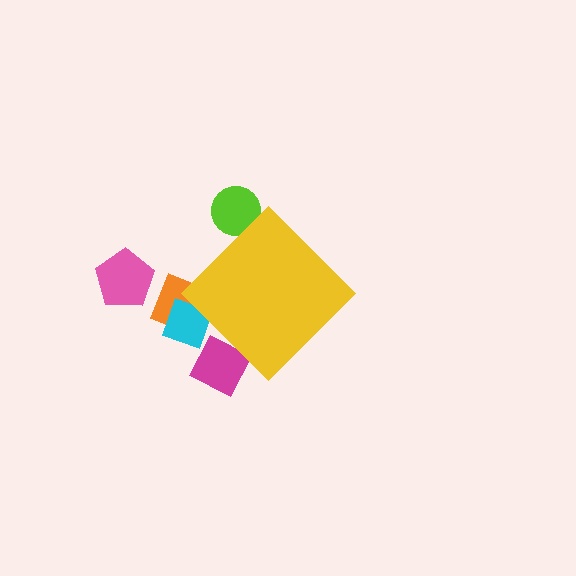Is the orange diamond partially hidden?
Yes, the orange diamond is partially hidden behind the yellow diamond.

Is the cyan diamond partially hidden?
Yes, the cyan diamond is partially hidden behind the yellow diamond.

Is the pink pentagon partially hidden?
No, the pink pentagon is fully visible.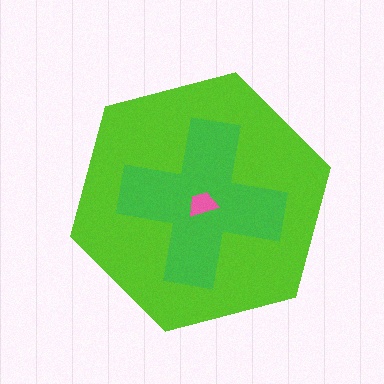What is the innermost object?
The pink trapezoid.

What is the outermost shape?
The lime hexagon.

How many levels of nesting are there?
3.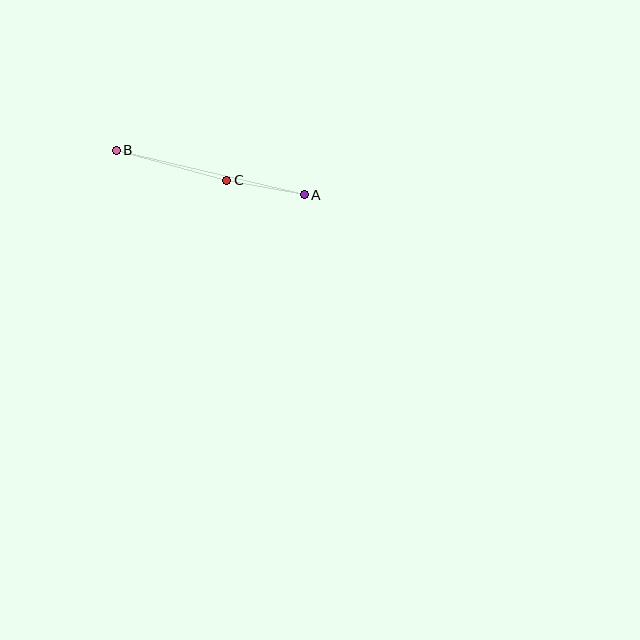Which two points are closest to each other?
Points A and C are closest to each other.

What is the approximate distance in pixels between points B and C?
The distance between B and C is approximately 114 pixels.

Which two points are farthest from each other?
Points A and B are farthest from each other.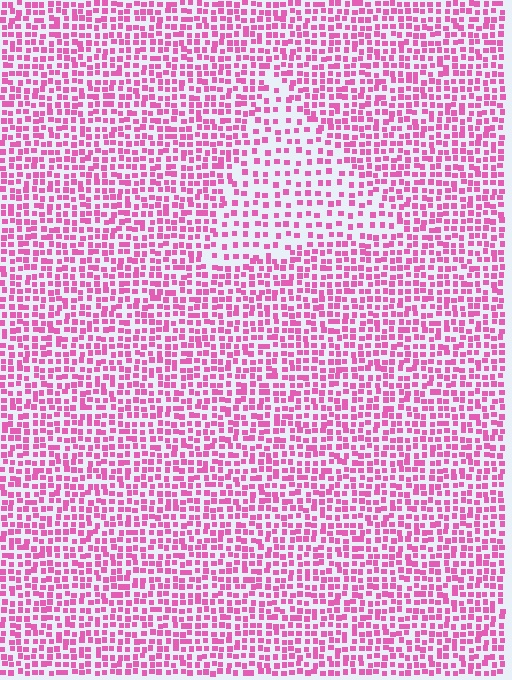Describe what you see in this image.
The image contains small pink elements arranged at two different densities. A triangle-shaped region is visible where the elements are less densely packed than the surrounding area.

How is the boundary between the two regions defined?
The boundary is defined by a change in element density (approximately 1.8x ratio). All elements are the same color, size, and shape.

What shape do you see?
I see a triangle.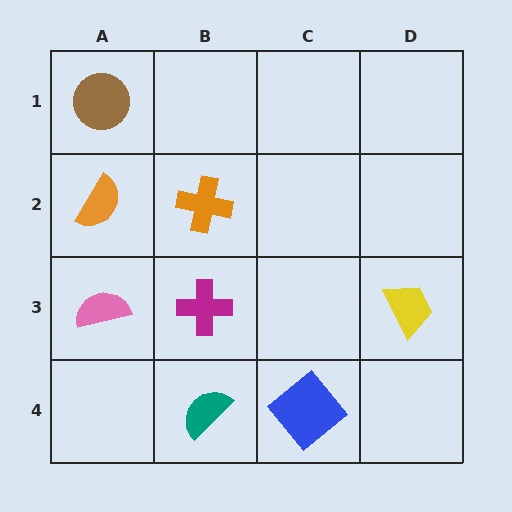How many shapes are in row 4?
2 shapes.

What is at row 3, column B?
A magenta cross.